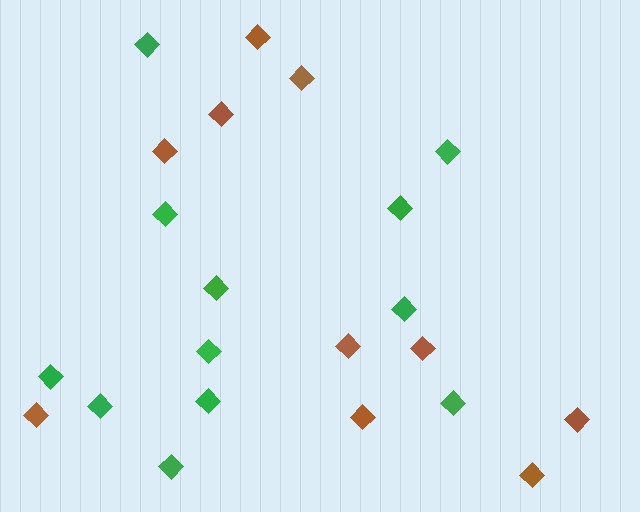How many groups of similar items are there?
There are 2 groups: one group of brown diamonds (10) and one group of green diamonds (12).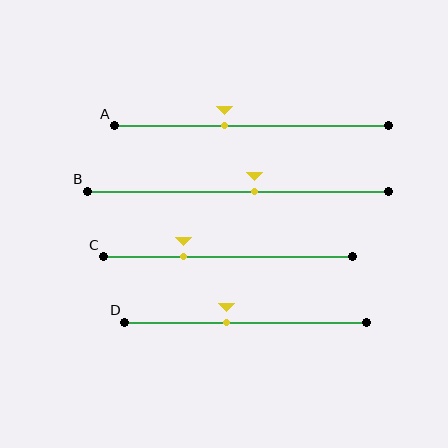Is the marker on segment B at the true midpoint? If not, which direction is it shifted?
No, the marker on segment B is shifted to the right by about 6% of the segment length.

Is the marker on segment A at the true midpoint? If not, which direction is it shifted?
No, the marker on segment A is shifted to the left by about 10% of the segment length.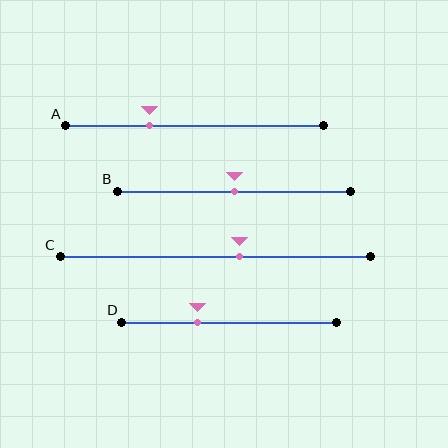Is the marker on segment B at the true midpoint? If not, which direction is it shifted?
Yes, the marker on segment B is at the true midpoint.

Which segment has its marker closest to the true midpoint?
Segment B has its marker closest to the true midpoint.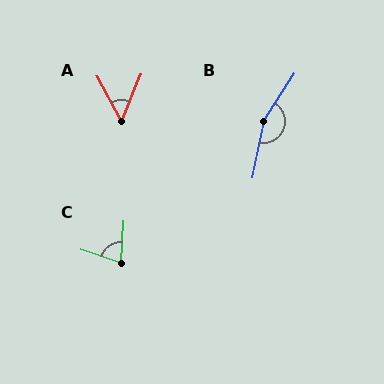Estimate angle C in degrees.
Approximately 75 degrees.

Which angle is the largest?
B, at approximately 159 degrees.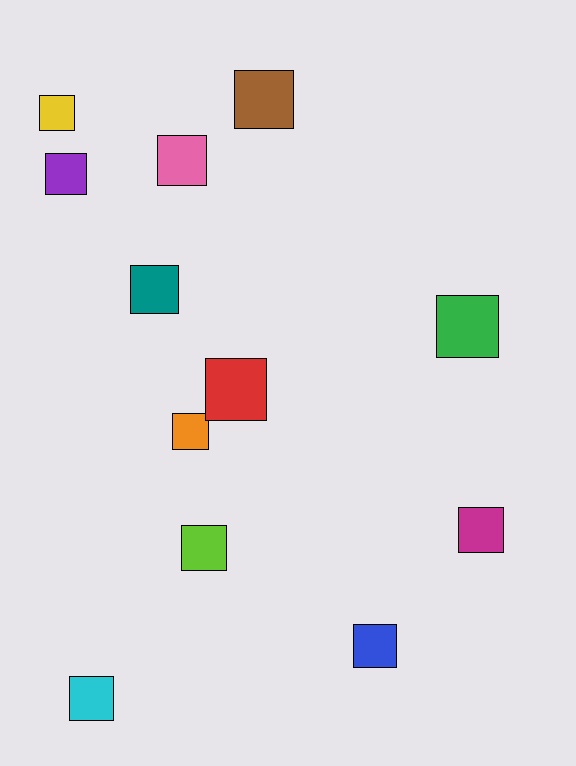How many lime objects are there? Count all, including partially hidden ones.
There is 1 lime object.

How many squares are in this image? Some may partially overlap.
There are 12 squares.